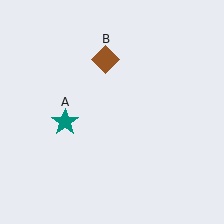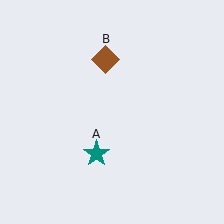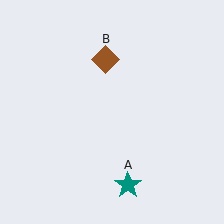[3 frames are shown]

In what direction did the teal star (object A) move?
The teal star (object A) moved down and to the right.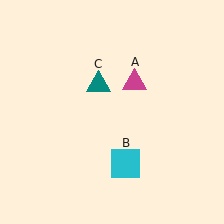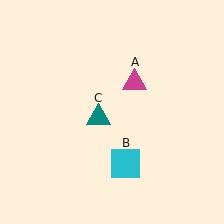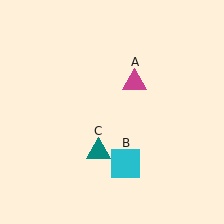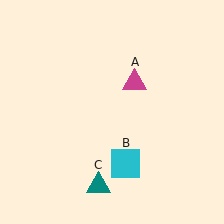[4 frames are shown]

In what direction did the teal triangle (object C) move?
The teal triangle (object C) moved down.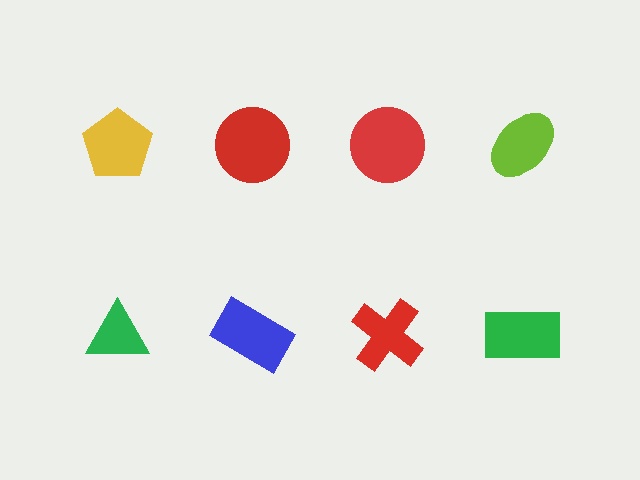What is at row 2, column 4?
A green rectangle.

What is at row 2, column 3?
A red cross.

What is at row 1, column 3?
A red circle.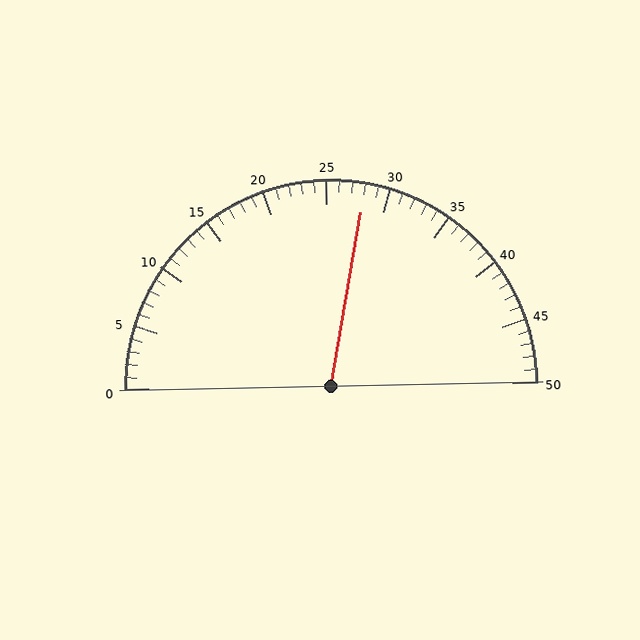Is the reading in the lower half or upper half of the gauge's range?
The reading is in the upper half of the range (0 to 50).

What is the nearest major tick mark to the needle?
The nearest major tick mark is 30.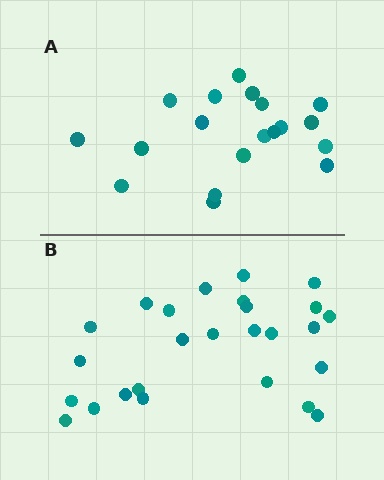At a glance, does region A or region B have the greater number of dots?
Region B (the bottom region) has more dots.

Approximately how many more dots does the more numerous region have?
Region B has roughly 8 or so more dots than region A.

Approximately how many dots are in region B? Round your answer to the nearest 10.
About 30 dots. (The exact count is 26, which rounds to 30.)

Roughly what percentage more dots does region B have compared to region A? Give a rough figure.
About 35% more.